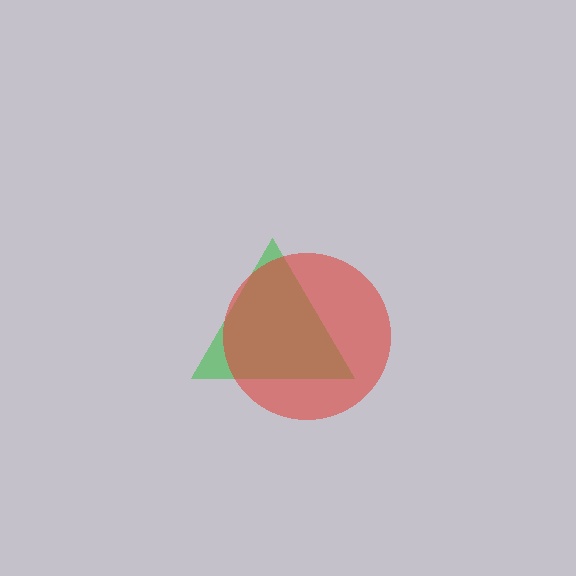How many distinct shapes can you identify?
There are 2 distinct shapes: a green triangle, a red circle.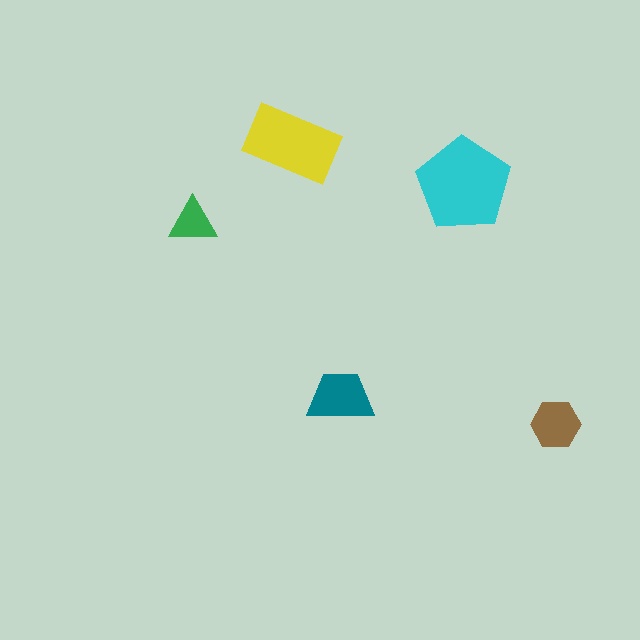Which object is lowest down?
The brown hexagon is bottommost.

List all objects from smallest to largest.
The green triangle, the brown hexagon, the teal trapezoid, the yellow rectangle, the cyan pentagon.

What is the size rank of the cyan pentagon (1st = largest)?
1st.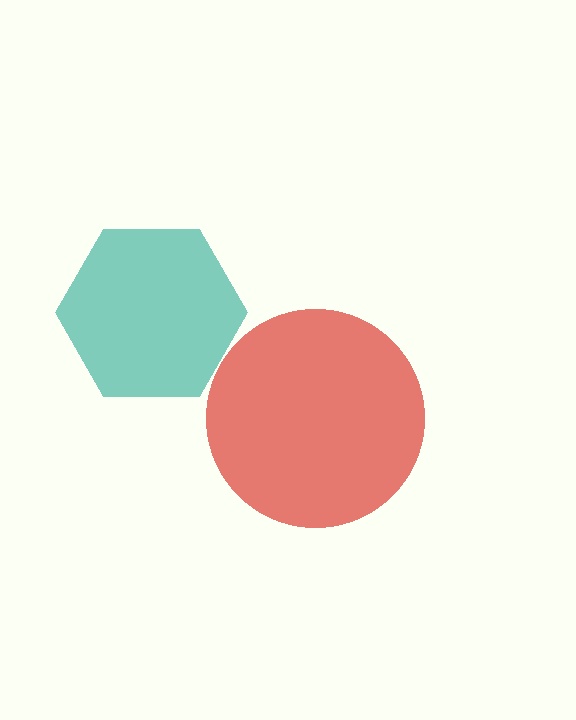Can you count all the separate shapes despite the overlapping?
Yes, there are 2 separate shapes.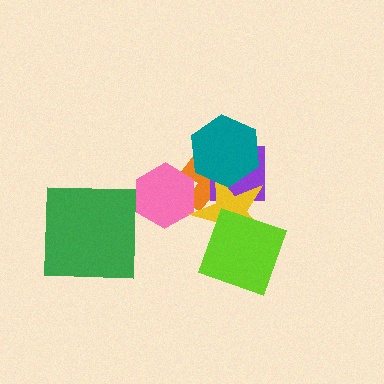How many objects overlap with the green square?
0 objects overlap with the green square.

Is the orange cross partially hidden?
Yes, it is partially covered by another shape.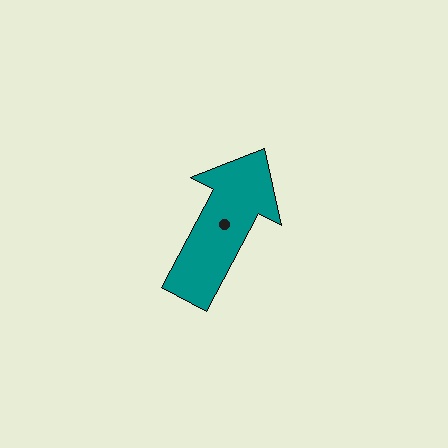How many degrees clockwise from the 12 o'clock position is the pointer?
Approximately 28 degrees.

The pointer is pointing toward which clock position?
Roughly 1 o'clock.